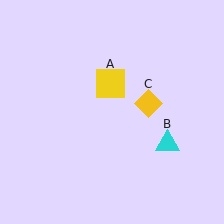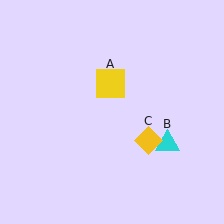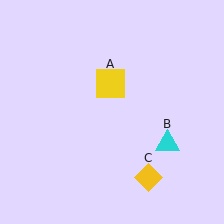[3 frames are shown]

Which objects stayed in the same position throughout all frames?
Yellow square (object A) and cyan triangle (object B) remained stationary.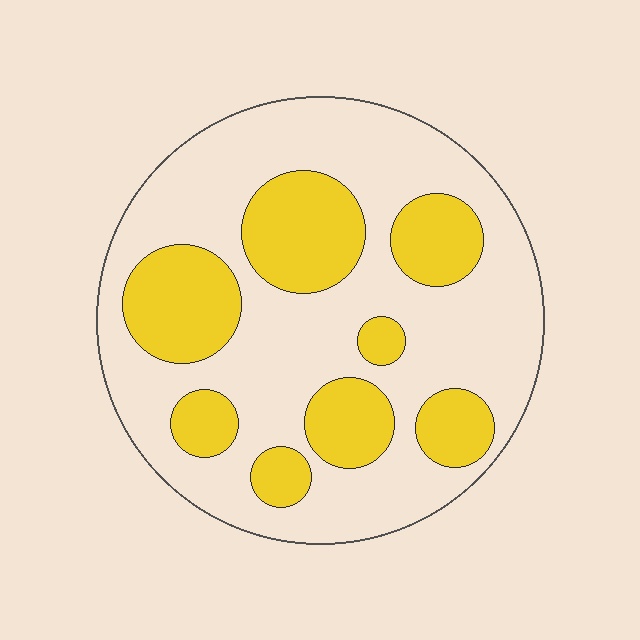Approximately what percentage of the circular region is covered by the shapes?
Approximately 30%.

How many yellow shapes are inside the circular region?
8.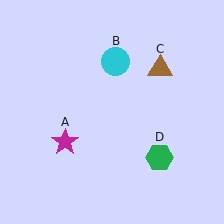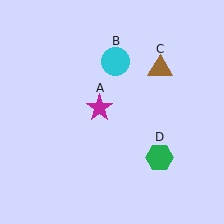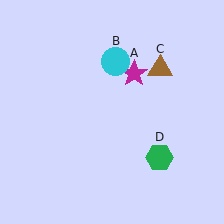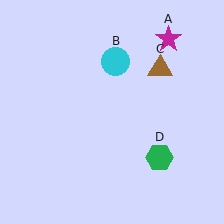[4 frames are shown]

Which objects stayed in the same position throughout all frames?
Cyan circle (object B) and brown triangle (object C) and green hexagon (object D) remained stationary.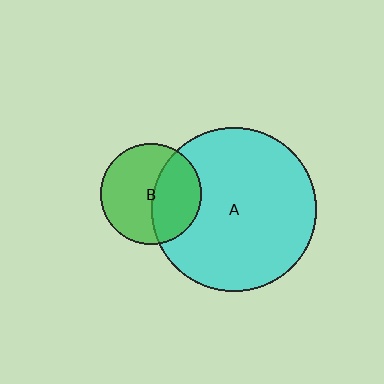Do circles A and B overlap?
Yes.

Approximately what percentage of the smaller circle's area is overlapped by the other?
Approximately 40%.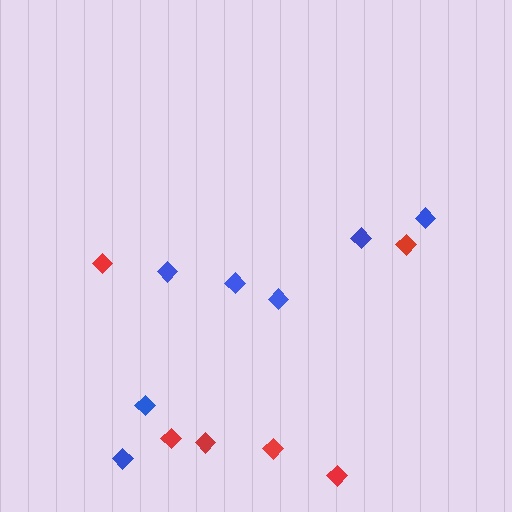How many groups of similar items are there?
There are 2 groups: one group of red diamonds (6) and one group of blue diamonds (7).